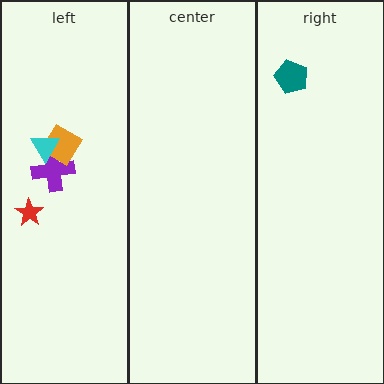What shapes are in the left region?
The red star, the purple cross, the orange diamond, the cyan triangle.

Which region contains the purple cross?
The left region.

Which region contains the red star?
The left region.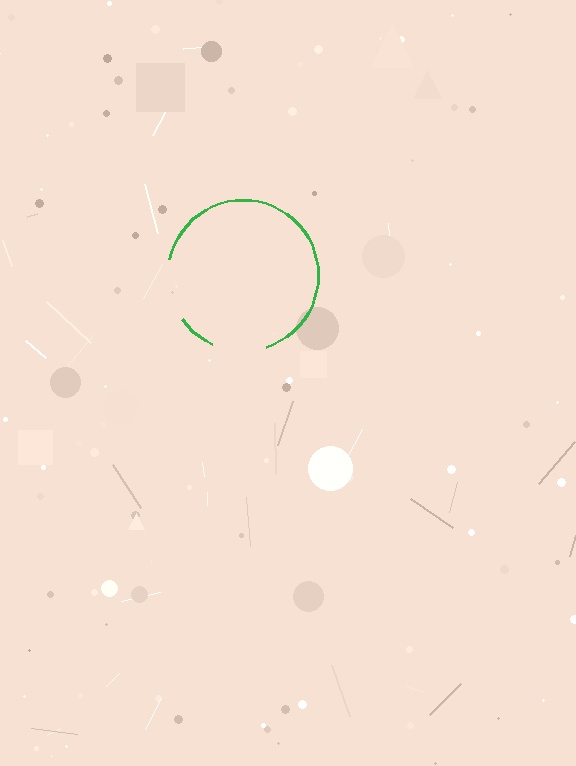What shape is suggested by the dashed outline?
The dashed outline suggests a circle.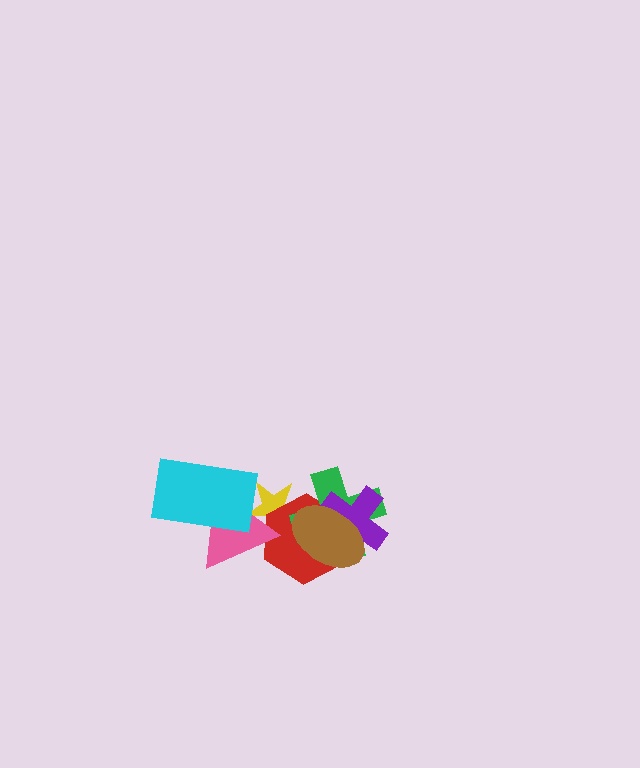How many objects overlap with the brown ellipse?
4 objects overlap with the brown ellipse.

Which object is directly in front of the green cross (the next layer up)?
The purple cross is directly in front of the green cross.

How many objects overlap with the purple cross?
3 objects overlap with the purple cross.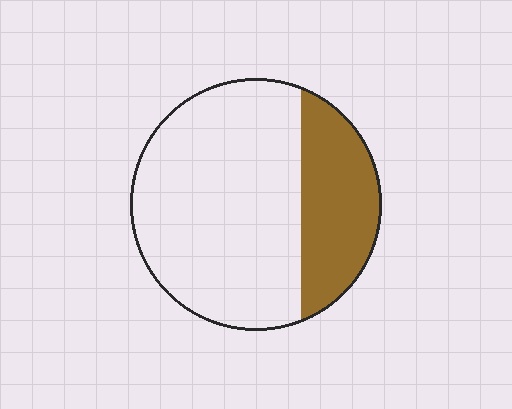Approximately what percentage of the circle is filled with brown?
Approximately 30%.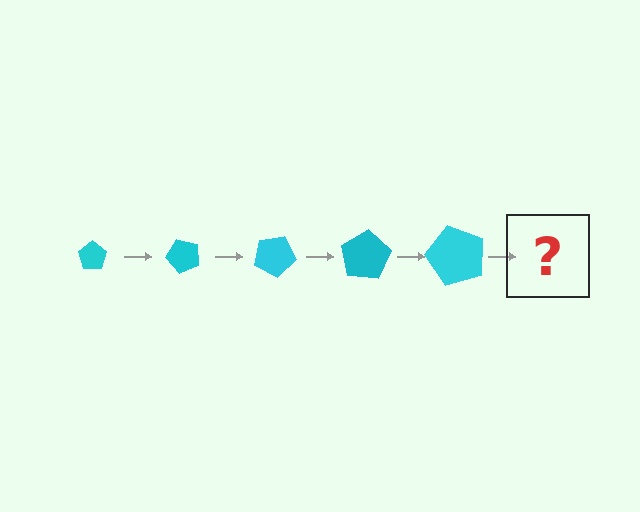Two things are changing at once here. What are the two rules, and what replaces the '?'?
The two rules are that the pentagon grows larger each step and it rotates 50 degrees each step. The '?' should be a pentagon, larger than the previous one and rotated 250 degrees from the start.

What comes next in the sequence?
The next element should be a pentagon, larger than the previous one and rotated 250 degrees from the start.